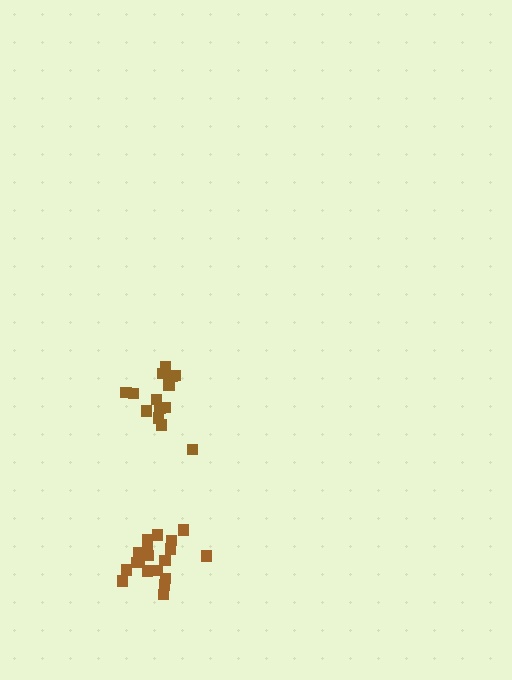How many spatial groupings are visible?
There are 2 spatial groupings.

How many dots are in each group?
Group 1: 14 dots, Group 2: 19 dots (33 total).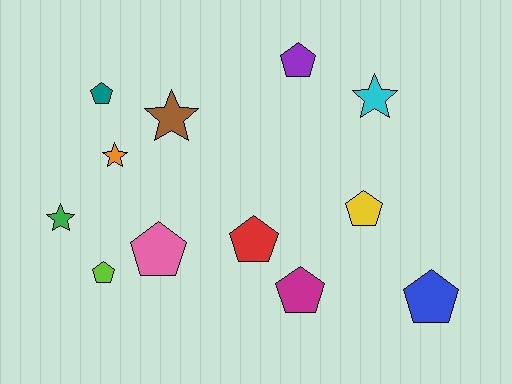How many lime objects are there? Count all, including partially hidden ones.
There is 1 lime object.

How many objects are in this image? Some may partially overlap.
There are 12 objects.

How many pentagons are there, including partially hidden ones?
There are 8 pentagons.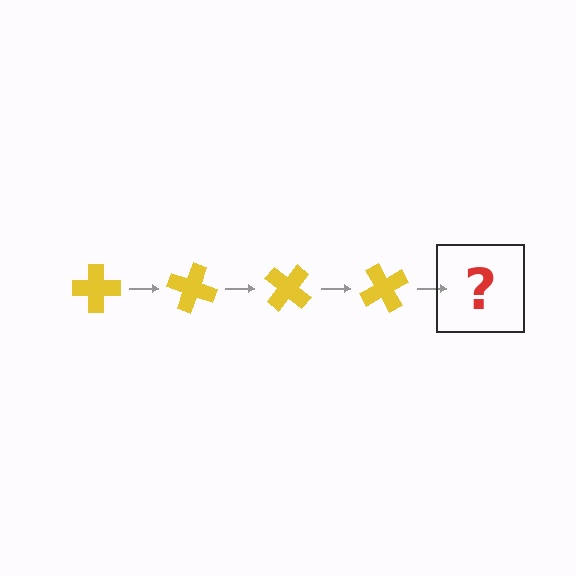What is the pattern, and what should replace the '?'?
The pattern is that the cross rotates 20 degrees each step. The '?' should be a yellow cross rotated 80 degrees.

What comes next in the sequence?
The next element should be a yellow cross rotated 80 degrees.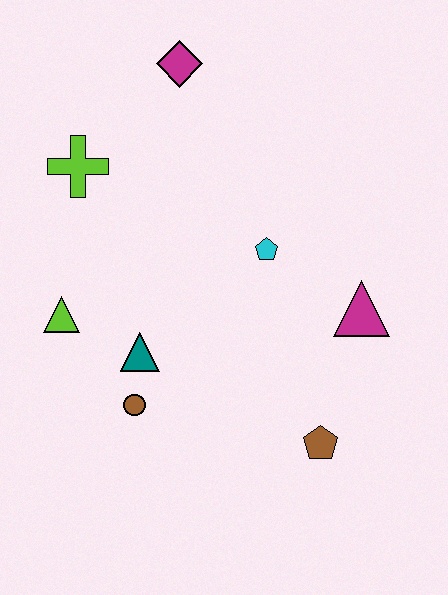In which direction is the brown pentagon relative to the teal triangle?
The brown pentagon is to the right of the teal triangle.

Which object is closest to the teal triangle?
The brown circle is closest to the teal triangle.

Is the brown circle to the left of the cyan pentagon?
Yes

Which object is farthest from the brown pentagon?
The magenta diamond is farthest from the brown pentagon.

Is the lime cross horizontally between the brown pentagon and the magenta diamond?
No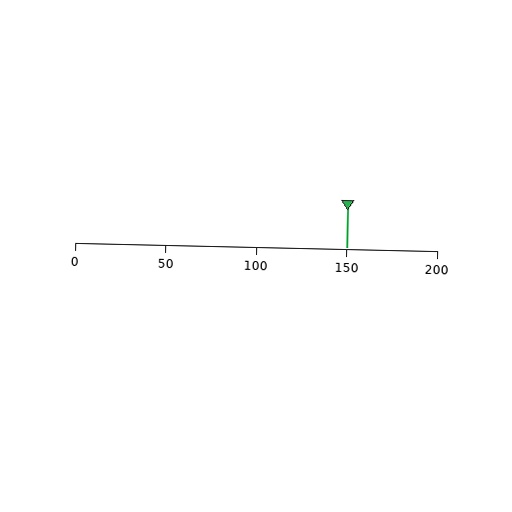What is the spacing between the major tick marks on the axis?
The major ticks are spaced 50 apart.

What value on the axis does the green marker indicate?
The marker indicates approximately 150.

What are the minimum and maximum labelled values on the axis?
The axis runs from 0 to 200.